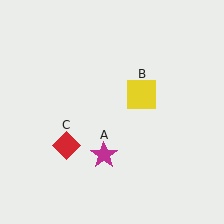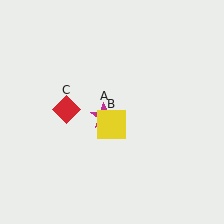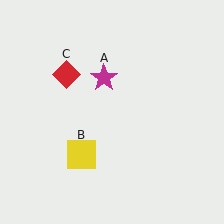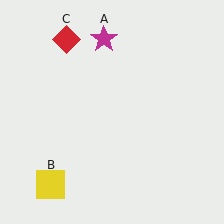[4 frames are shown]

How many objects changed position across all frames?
3 objects changed position: magenta star (object A), yellow square (object B), red diamond (object C).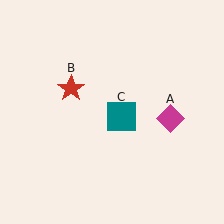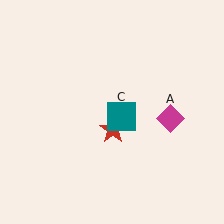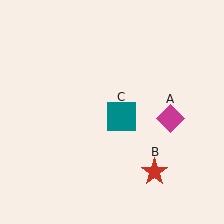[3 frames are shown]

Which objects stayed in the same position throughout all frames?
Magenta diamond (object A) and teal square (object C) remained stationary.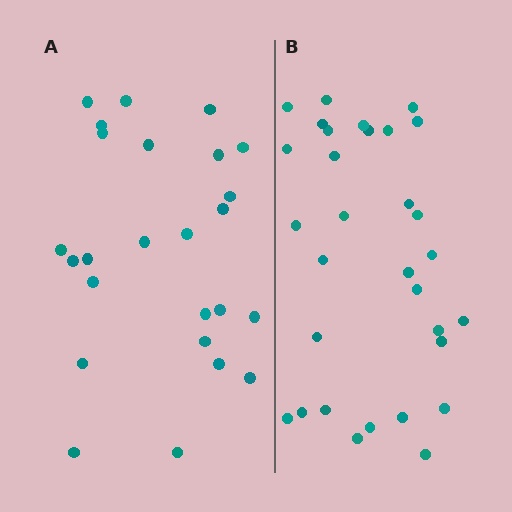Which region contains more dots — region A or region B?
Region B (the right region) has more dots.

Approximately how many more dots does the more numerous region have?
Region B has about 6 more dots than region A.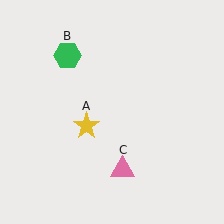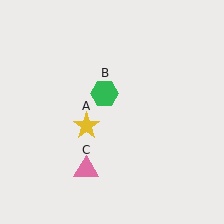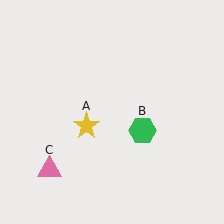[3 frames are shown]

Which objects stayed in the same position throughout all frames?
Yellow star (object A) remained stationary.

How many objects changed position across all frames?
2 objects changed position: green hexagon (object B), pink triangle (object C).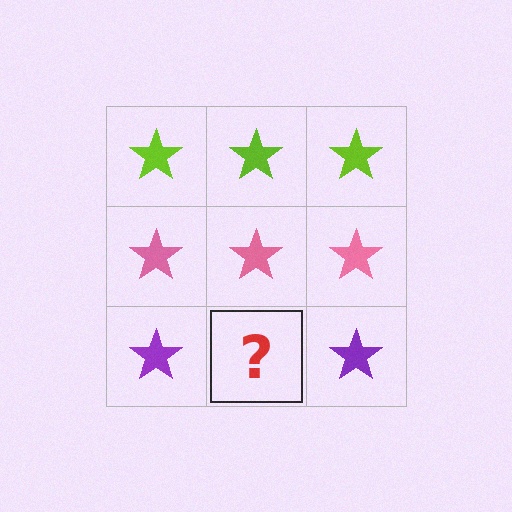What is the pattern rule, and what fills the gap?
The rule is that each row has a consistent color. The gap should be filled with a purple star.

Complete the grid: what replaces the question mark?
The question mark should be replaced with a purple star.